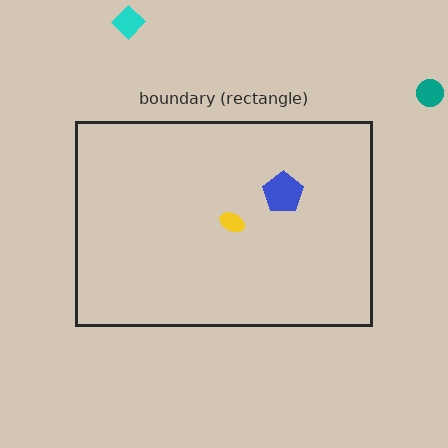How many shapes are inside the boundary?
2 inside, 2 outside.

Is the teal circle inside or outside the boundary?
Outside.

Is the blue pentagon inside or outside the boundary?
Inside.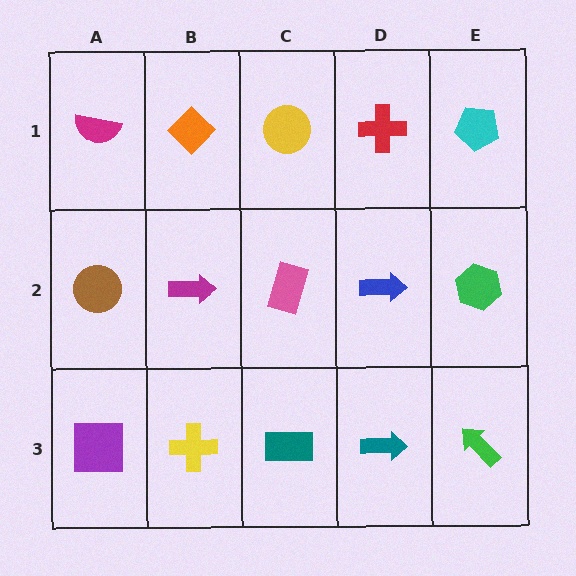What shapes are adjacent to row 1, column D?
A blue arrow (row 2, column D), a yellow circle (row 1, column C), a cyan pentagon (row 1, column E).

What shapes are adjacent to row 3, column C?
A pink rectangle (row 2, column C), a yellow cross (row 3, column B), a teal arrow (row 3, column D).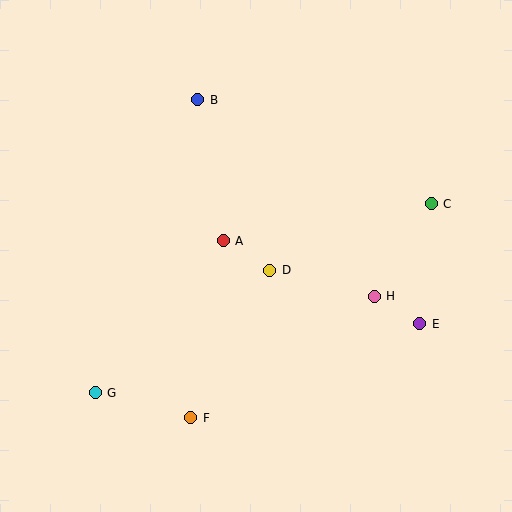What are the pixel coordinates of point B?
Point B is at (198, 100).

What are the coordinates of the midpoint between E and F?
The midpoint between E and F is at (305, 371).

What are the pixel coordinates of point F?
Point F is at (191, 418).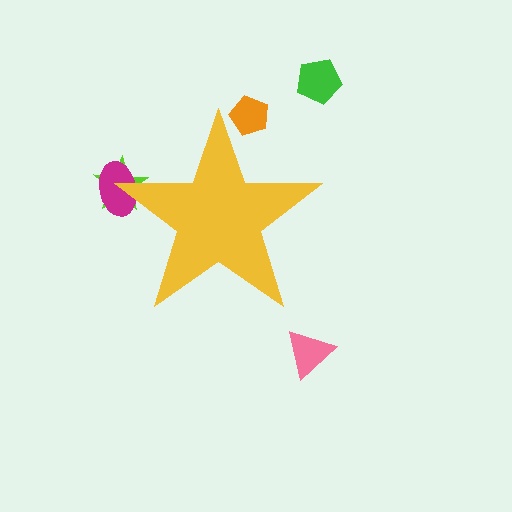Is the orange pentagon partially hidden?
Yes, the orange pentagon is partially hidden behind the yellow star.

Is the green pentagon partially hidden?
No, the green pentagon is fully visible.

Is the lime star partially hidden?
Yes, the lime star is partially hidden behind the yellow star.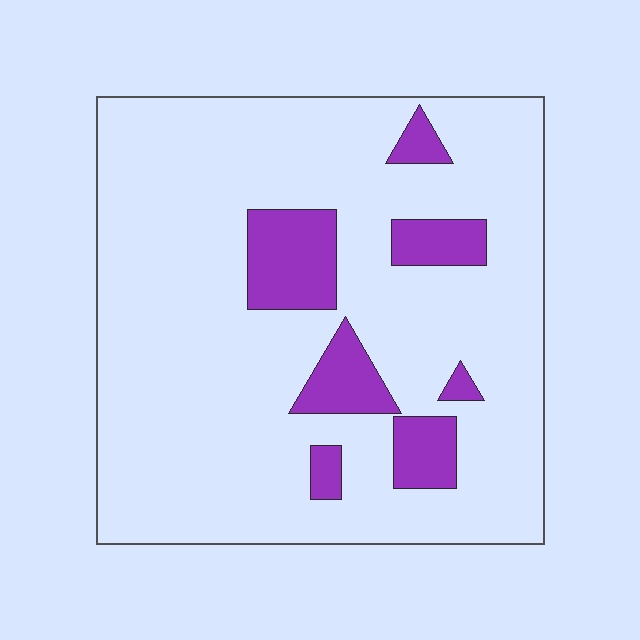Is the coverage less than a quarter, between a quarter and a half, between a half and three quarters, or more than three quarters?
Less than a quarter.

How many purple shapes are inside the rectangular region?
7.